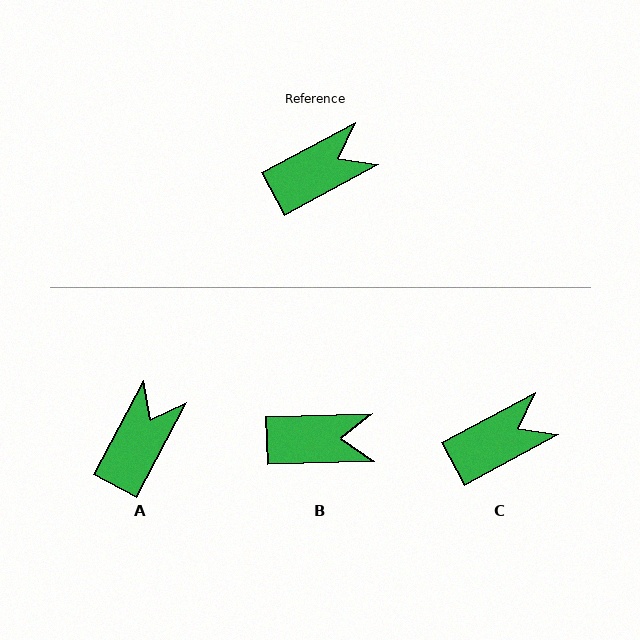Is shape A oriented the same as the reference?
No, it is off by about 34 degrees.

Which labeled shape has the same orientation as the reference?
C.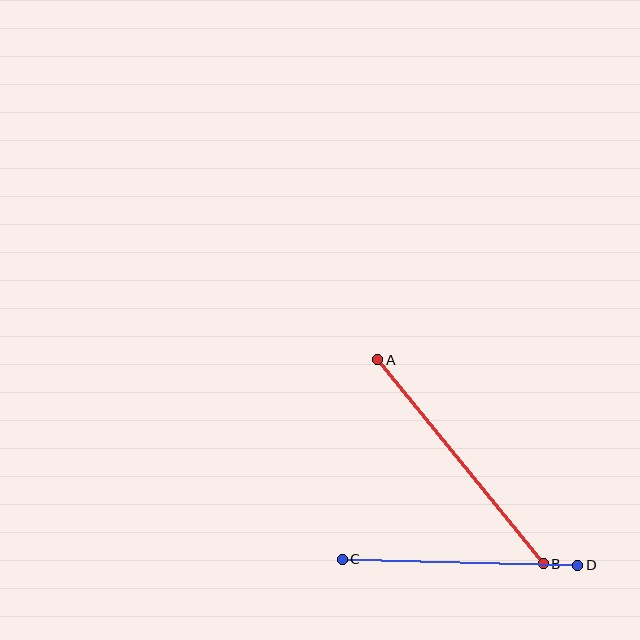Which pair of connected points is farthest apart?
Points A and B are farthest apart.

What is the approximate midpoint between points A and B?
The midpoint is at approximately (460, 462) pixels.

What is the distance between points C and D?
The distance is approximately 236 pixels.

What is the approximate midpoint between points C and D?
The midpoint is at approximately (460, 562) pixels.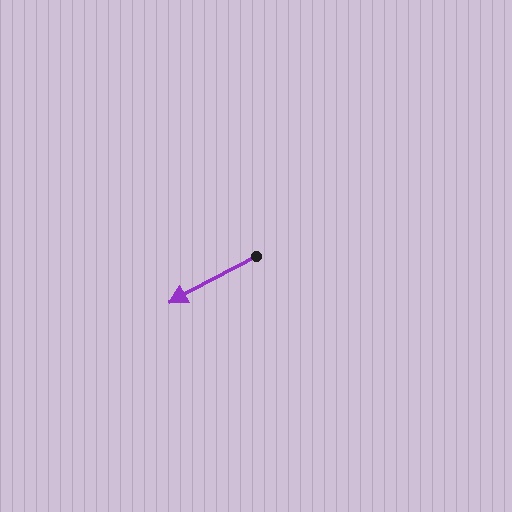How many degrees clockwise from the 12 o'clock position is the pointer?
Approximately 242 degrees.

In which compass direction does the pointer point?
Southwest.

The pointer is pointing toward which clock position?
Roughly 8 o'clock.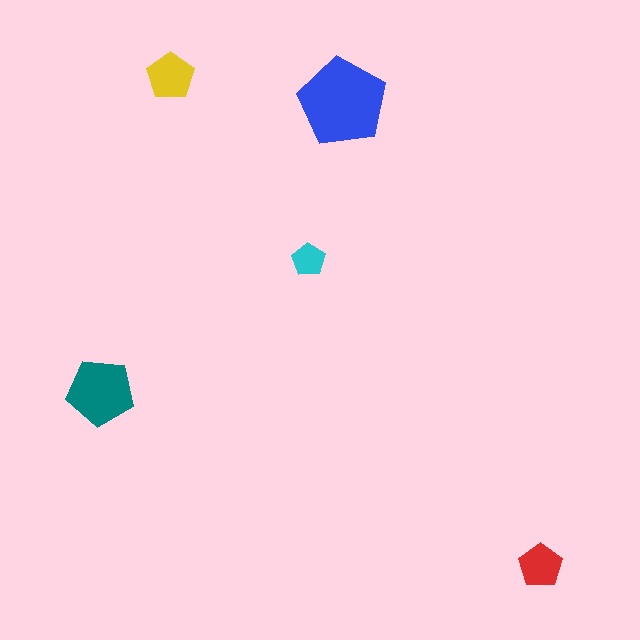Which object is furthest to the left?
The teal pentagon is leftmost.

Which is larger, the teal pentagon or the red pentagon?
The teal one.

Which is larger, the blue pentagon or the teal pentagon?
The blue one.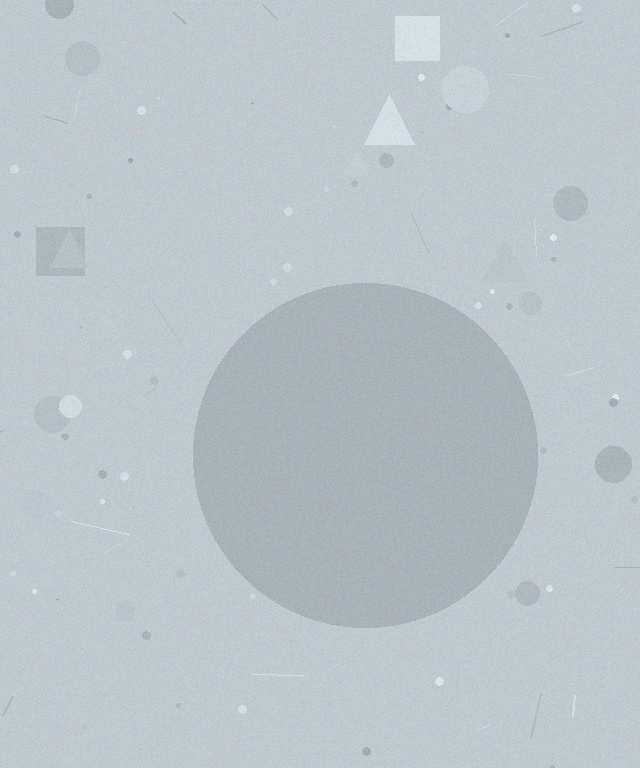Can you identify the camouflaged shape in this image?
The camouflaged shape is a circle.